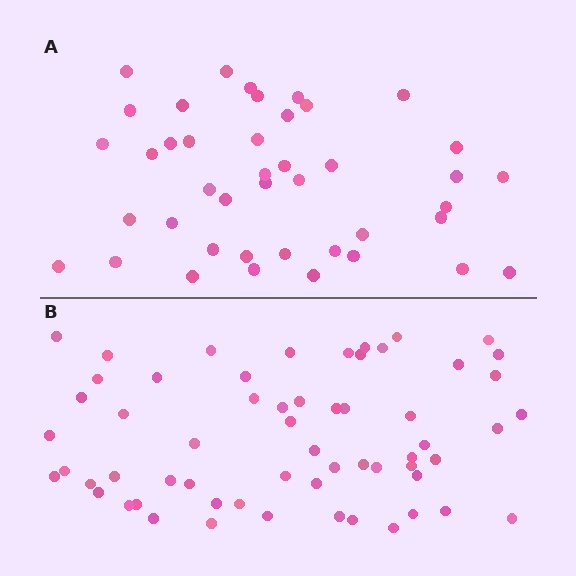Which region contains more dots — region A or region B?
Region B (the bottom region) has more dots.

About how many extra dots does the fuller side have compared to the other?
Region B has approximately 20 more dots than region A.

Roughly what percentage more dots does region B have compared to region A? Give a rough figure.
About 45% more.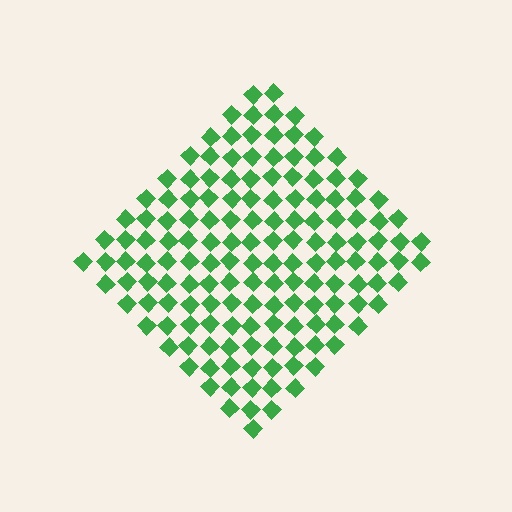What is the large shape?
The large shape is a diamond.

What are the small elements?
The small elements are diamonds.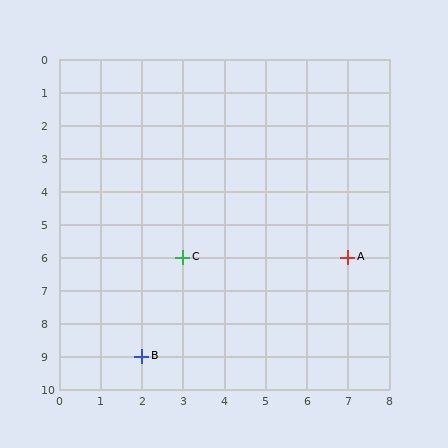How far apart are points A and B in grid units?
Points A and B are 5 columns and 3 rows apart (about 5.8 grid units diagonally).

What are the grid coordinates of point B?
Point B is at grid coordinates (2, 9).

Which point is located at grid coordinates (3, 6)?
Point C is at (3, 6).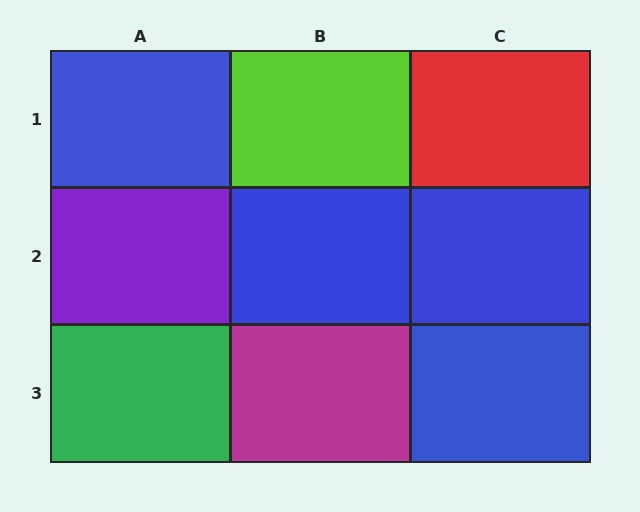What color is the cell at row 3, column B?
Magenta.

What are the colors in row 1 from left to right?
Blue, lime, red.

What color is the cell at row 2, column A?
Purple.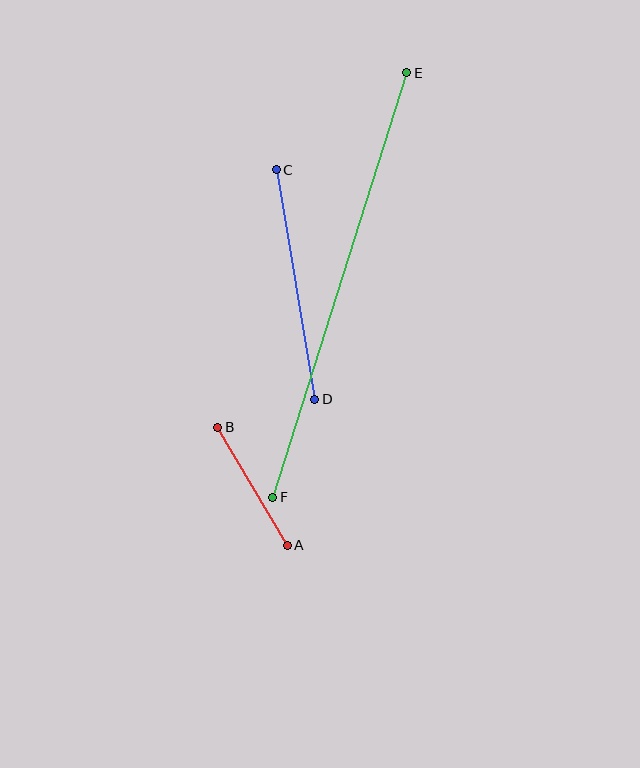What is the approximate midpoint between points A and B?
The midpoint is at approximately (252, 486) pixels.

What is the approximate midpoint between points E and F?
The midpoint is at approximately (340, 285) pixels.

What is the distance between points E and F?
The distance is approximately 445 pixels.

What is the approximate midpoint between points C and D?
The midpoint is at approximately (295, 285) pixels.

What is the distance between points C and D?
The distance is approximately 233 pixels.